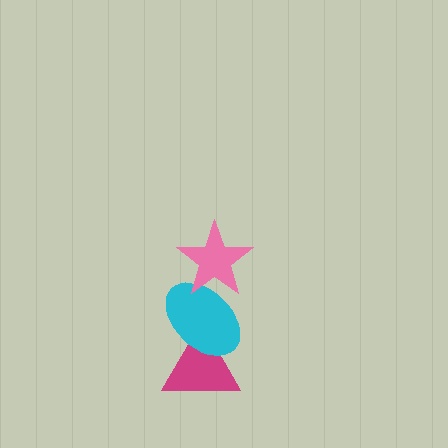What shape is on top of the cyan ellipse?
The pink star is on top of the cyan ellipse.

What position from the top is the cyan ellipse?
The cyan ellipse is 2nd from the top.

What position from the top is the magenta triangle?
The magenta triangle is 3rd from the top.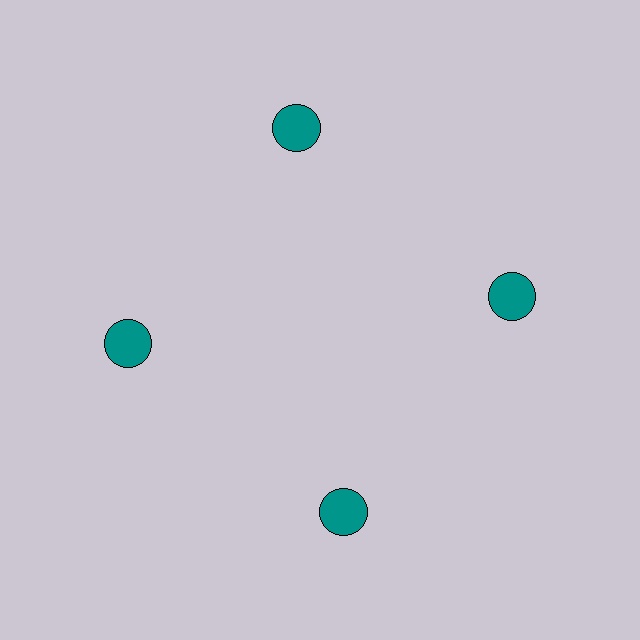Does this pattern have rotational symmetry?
Yes, this pattern has 4-fold rotational symmetry. It looks the same after rotating 90 degrees around the center.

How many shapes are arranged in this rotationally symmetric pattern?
There are 4 shapes, arranged in 4 groups of 1.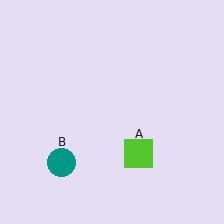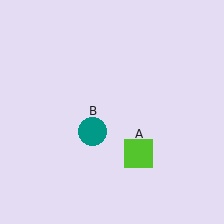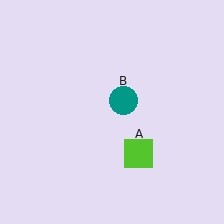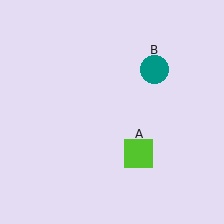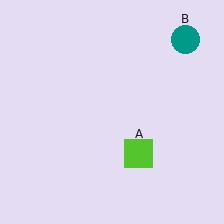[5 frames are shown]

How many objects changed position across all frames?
1 object changed position: teal circle (object B).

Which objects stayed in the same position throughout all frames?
Lime square (object A) remained stationary.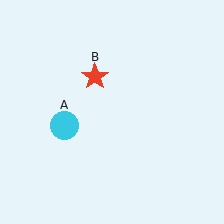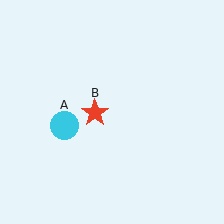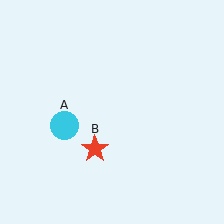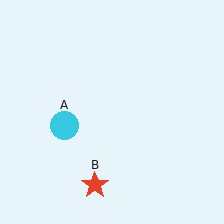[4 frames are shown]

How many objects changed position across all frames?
1 object changed position: red star (object B).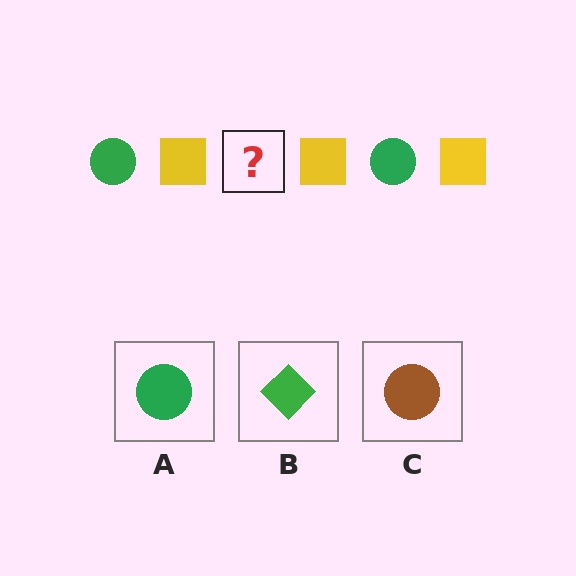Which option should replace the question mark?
Option A.